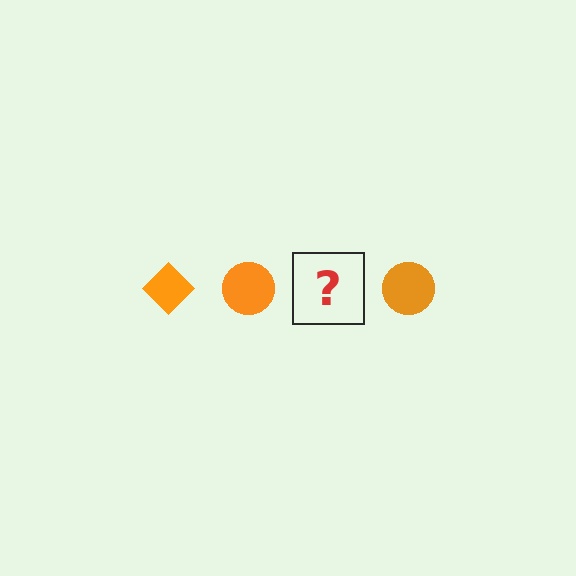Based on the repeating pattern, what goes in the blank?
The blank should be an orange diamond.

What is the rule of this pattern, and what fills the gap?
The rule is that the pattern cycles through diamond, circle shapes in orange. The gap should be filled with an orange diamond.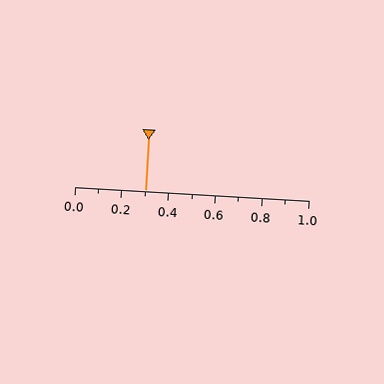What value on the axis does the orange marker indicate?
The marker indicates approximately 0.3.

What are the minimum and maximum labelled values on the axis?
The axis runs from 0.0 to 1.0.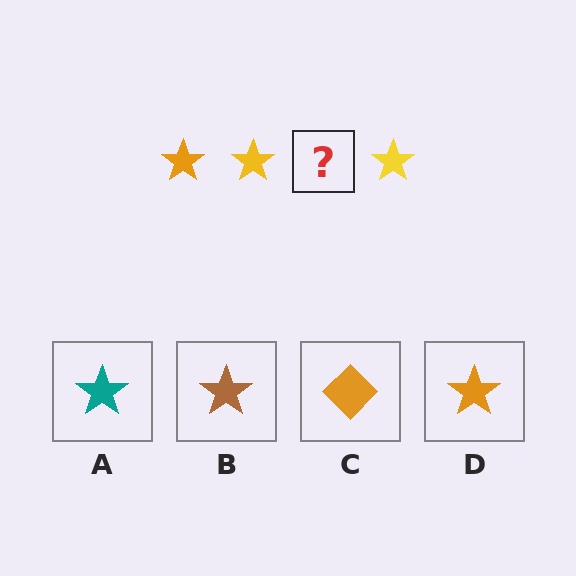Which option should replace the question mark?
Option D.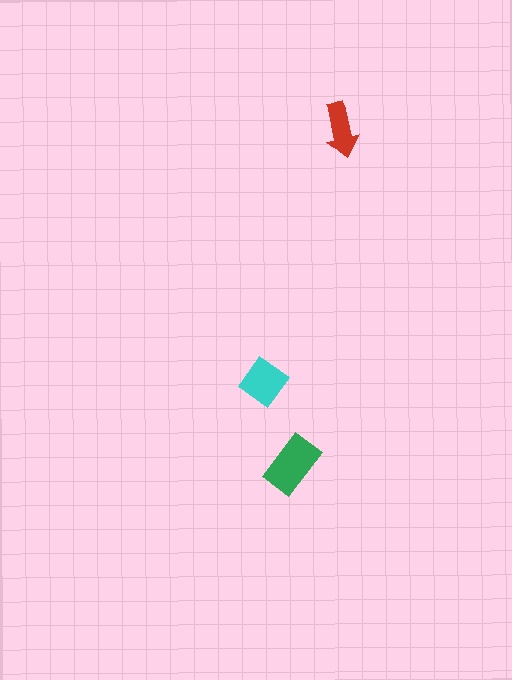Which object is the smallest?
The red arrow.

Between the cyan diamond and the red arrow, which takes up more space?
The cyan diamond.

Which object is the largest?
The green rectangle.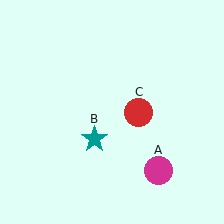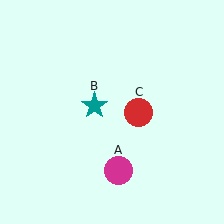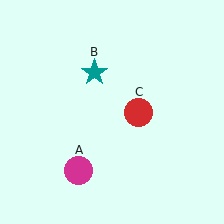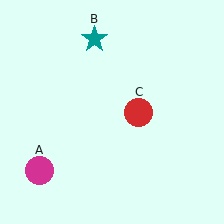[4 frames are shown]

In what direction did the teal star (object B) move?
The teal star (object B) moved up.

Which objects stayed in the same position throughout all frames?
Red circle (object C) remained stationary.